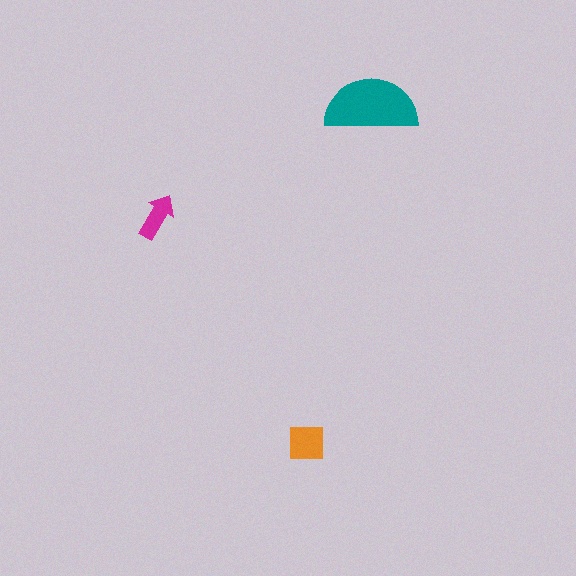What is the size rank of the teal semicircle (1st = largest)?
1st.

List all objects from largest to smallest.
The teal semicircle, the orange square, the magenta arrow.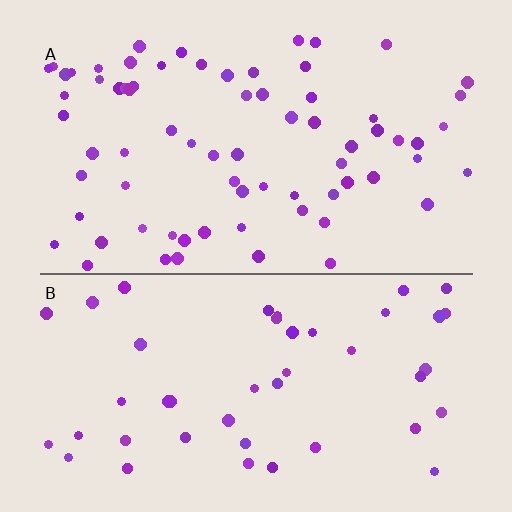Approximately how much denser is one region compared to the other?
Approximately 1.6× — region A over region B.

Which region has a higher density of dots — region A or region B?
A (the top).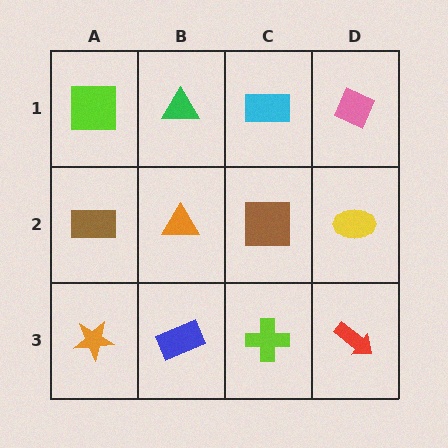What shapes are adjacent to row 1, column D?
A yellow ellipse (row 2, column D), a cyan rectangle (row 1, column C).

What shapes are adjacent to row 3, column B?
An orange triangle (row 2, column B), an orange star (row 3, column A), a lime cross (row 3, column C).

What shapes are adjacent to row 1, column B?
An orange triangle (row 2, column B), a lime square (row 1, column A), a cyan rectangle (row 1, column C).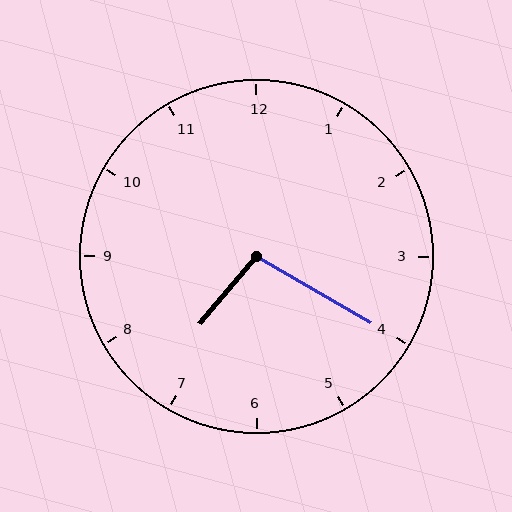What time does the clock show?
7:20.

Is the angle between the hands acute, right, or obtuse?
It is obtuse.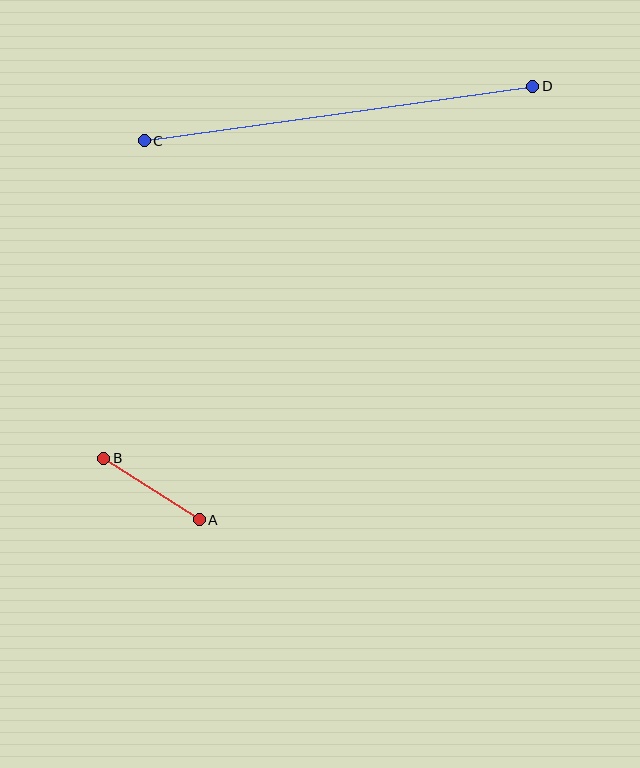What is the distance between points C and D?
The distance is approximately 392 pixels.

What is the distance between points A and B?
The distance is approximately 114 pixels.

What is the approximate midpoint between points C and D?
The midpoint is at approximately (339, 114) pixels.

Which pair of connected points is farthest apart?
Points C and D are farthest apart.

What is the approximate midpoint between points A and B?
The midpoint is at approximately (151, 489) pixels.